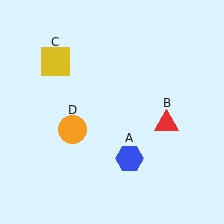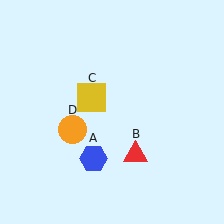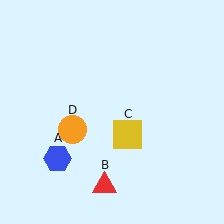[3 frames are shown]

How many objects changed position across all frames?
3 objects changed position: blue hexagon (object A), red triangle (object B), yellow square (object C).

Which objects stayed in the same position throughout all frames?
Orange circle (object D) remained stationary.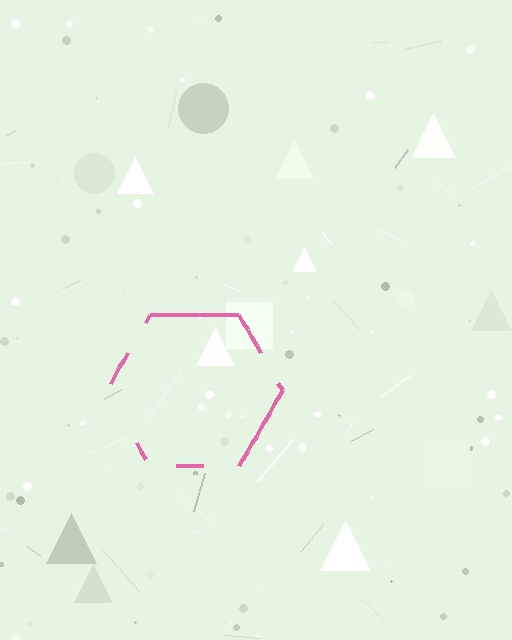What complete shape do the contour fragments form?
The contour fragments form a hexagon.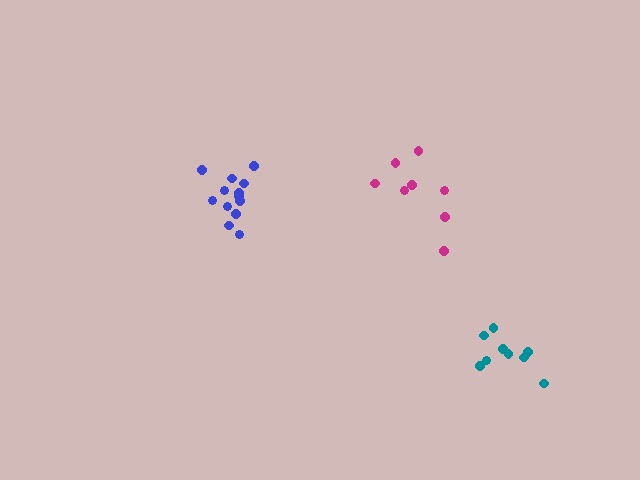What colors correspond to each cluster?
The clusters are colored: blue, teal, magenta.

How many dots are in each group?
Group 1: 13 dots, Group 2: 9 dots, Group 3: 8 dots (30 total).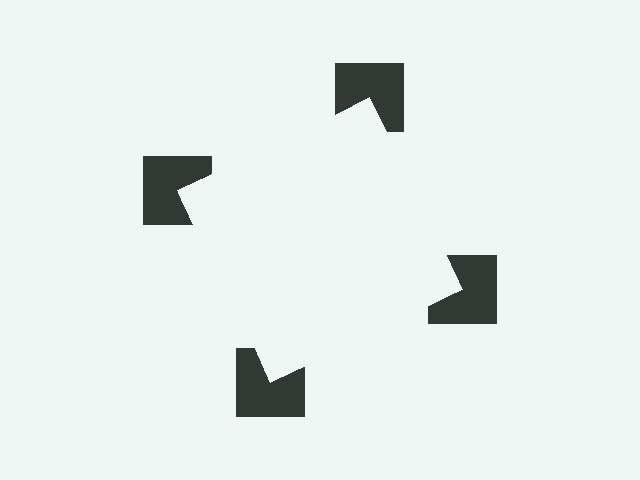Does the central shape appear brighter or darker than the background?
It typically appears slightly brighter than the background, even though no actual brightness change is drawn.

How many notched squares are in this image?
There are 4 — one at each vertex of the illusory square.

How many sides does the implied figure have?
4 sides.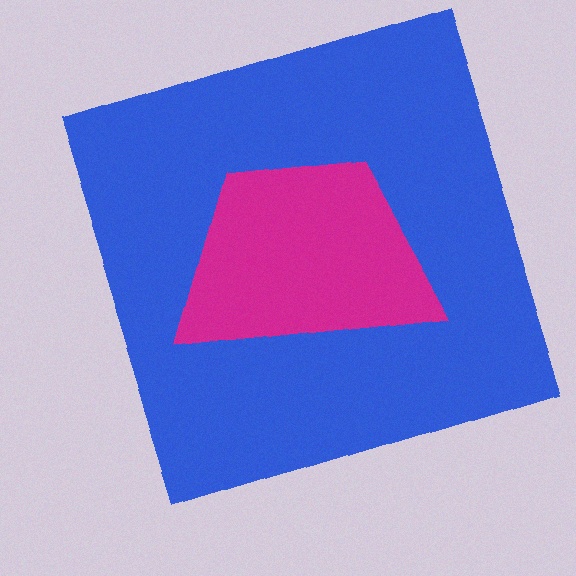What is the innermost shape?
The magenta trapezoid.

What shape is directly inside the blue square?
The magenta trapezoid.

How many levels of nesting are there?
2.